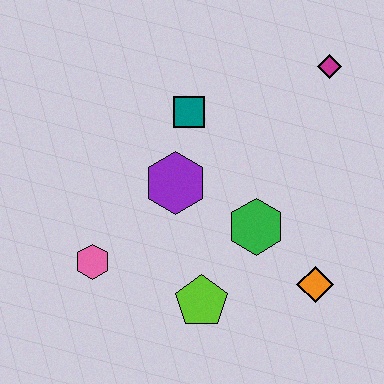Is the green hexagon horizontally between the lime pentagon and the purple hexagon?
No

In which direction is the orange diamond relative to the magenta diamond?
The orange diamond is below the magenta diamond.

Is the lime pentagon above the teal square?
No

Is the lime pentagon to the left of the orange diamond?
Yes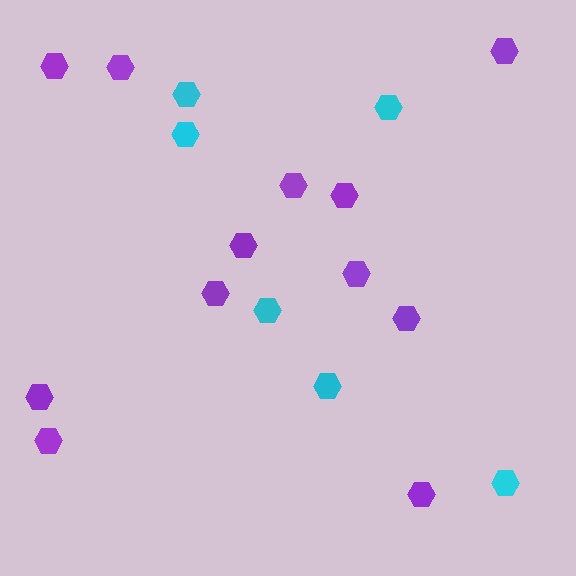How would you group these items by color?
There are 2 groups: one group of purple hexagons (12) and one group of cyan hexagons (6).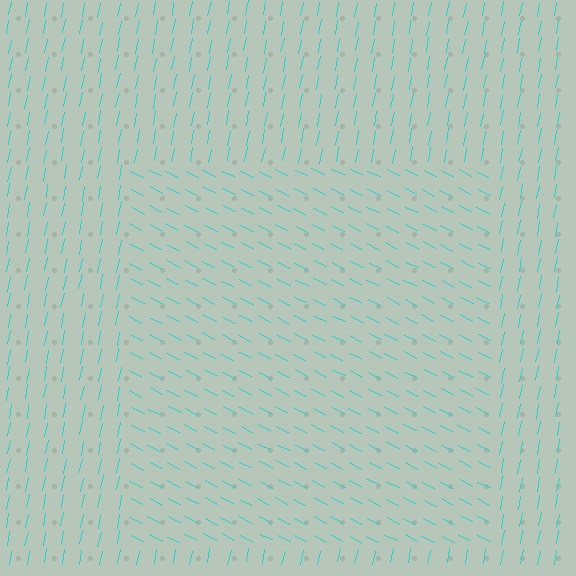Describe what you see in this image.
The image is filled with small cyan line segments. A rectangle region in the image has lines oriented differently from the surrounding lines, creating a visible texture boundary.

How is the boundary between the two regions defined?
The boundary is defined purely by a change in line orientation (approximately 74 degrees difference). All lines are the same color and thickness.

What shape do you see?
I see a rectangle.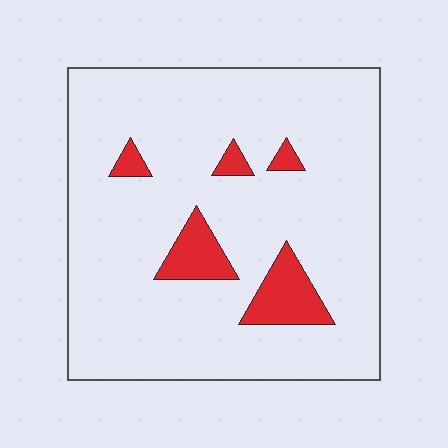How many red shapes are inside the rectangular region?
5.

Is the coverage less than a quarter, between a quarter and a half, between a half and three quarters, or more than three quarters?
Less than a quarter.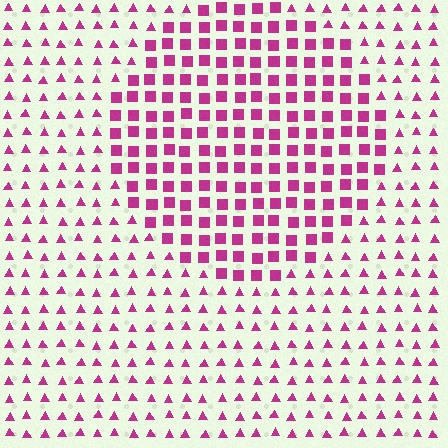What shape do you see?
I see a circle.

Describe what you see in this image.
The image is filled with small magenta elements arranged in a uniform grid. A circle-shaped region contains squares, while the surrounding area contains triangles. The boundary is defined purely by the change in element shape.